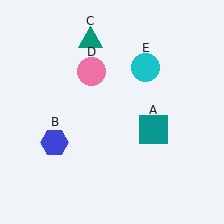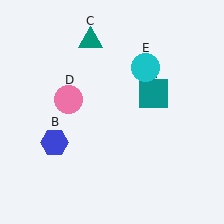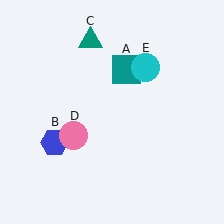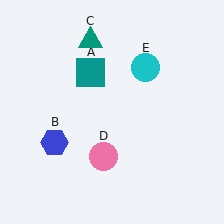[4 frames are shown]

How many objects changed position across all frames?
2 objects changed position: teal square (object A), pink circle (object D).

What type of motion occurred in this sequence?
The teal square (object A), pink circle (object D) rotated counterclockwise around the center of the scene.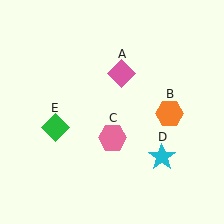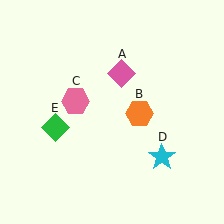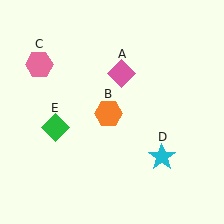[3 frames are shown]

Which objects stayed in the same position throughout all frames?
Pink diamond (object A) and cyan star (object D) and green diamond (object E) remained stationary.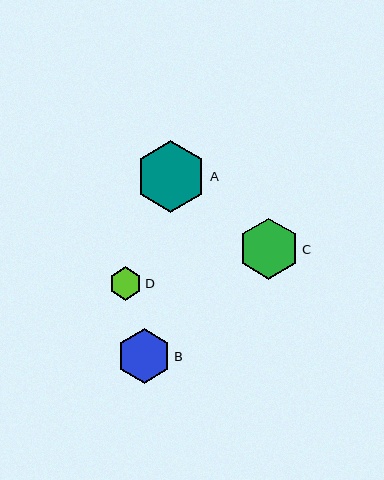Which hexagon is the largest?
Hexagon A is the largest with a size of approximately 71 pixels.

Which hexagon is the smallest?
Hexagon D is the smallest with a size of approximately 33 pixels.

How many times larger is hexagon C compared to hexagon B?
Hexagon C is approximately 1.1 times the size of hexagon B.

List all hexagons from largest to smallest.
From largest to smallest: A, C, B, D.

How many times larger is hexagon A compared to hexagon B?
Hexagon A is approximately 1.3 times the size of hexagon B.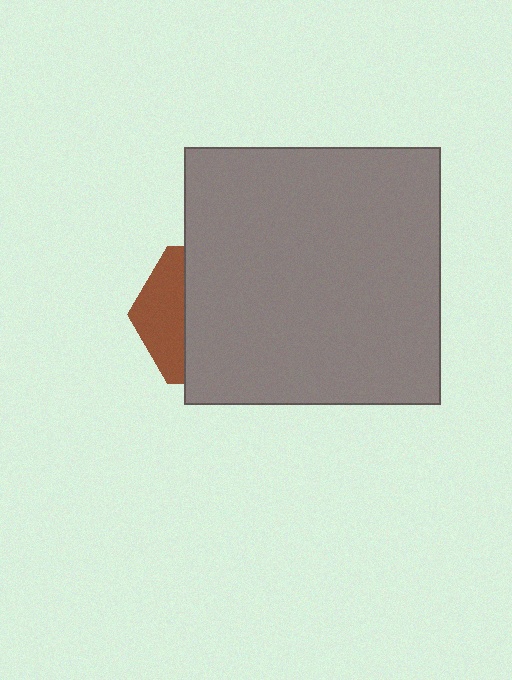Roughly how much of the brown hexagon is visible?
A small part of it is visible (roughly 30%).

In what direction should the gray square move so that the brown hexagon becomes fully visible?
The gray square should move right. That is the shortest direction to clear the overlap and leave the brown hexagon fully visible.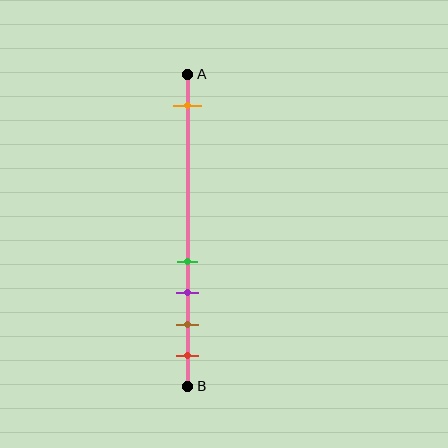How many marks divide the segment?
There are 5 marks dividing the segment.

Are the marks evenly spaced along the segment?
No, the marks are not evenly spaced.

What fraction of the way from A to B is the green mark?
The green mark is approximately 60% (0.6) of the way from A to B.